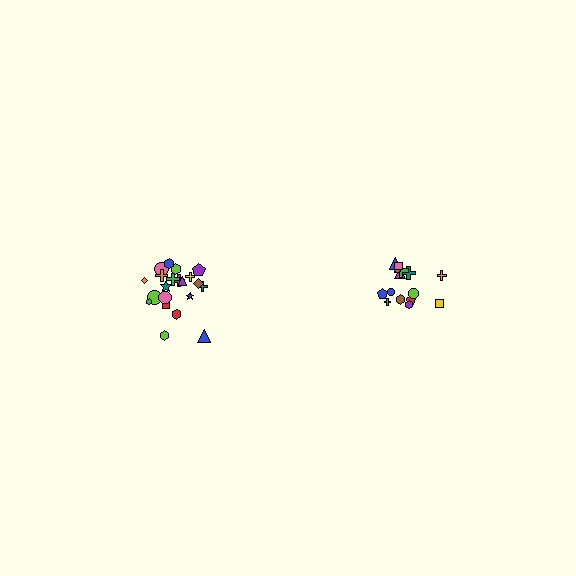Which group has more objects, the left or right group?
The left group.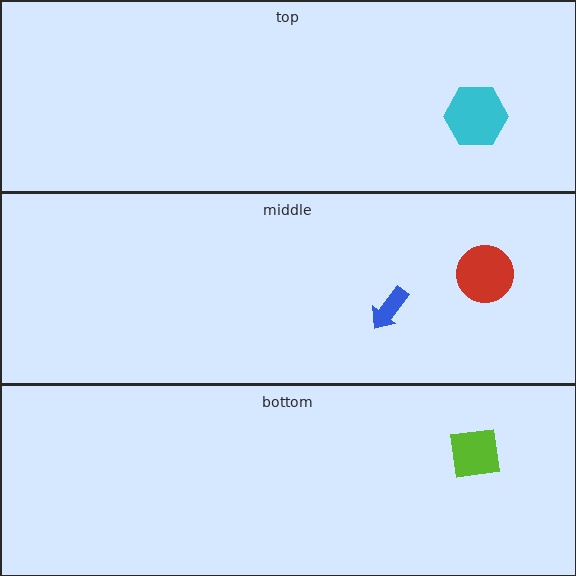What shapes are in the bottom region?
The lime square.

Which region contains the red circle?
The middle region.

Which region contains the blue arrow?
The middle region.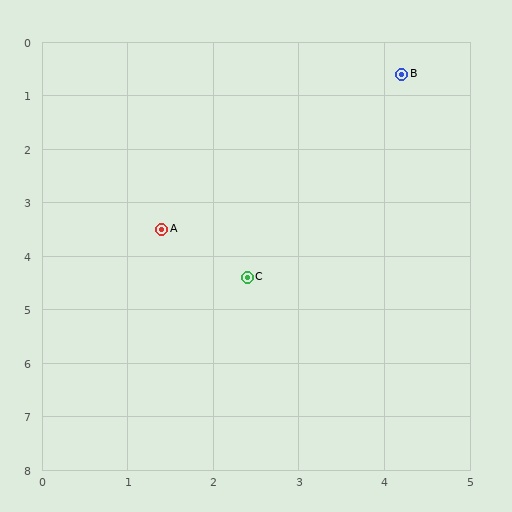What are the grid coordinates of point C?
Point C is at approximately (2.4, 4.4).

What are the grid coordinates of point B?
Point B is at approximately (4.2, 0.6).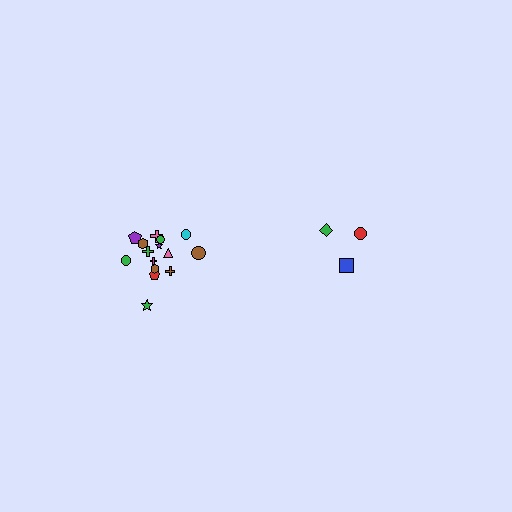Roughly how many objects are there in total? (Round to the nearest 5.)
Roughly 20 objects in total.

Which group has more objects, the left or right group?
The left group.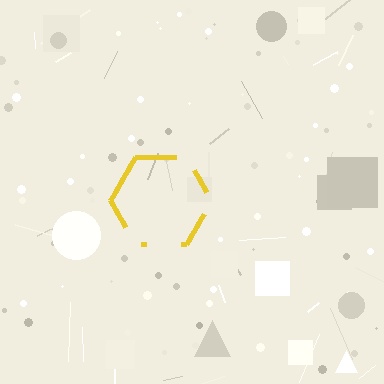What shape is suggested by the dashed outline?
The dashed outline suggests a hexagon.